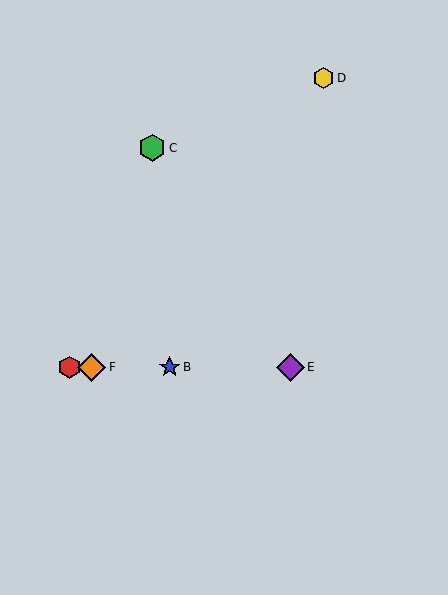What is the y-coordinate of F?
Object F is at y≈367.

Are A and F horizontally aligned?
Yes, both are at y≈367.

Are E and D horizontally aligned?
No, E is at y≈367 and D is at y≈78.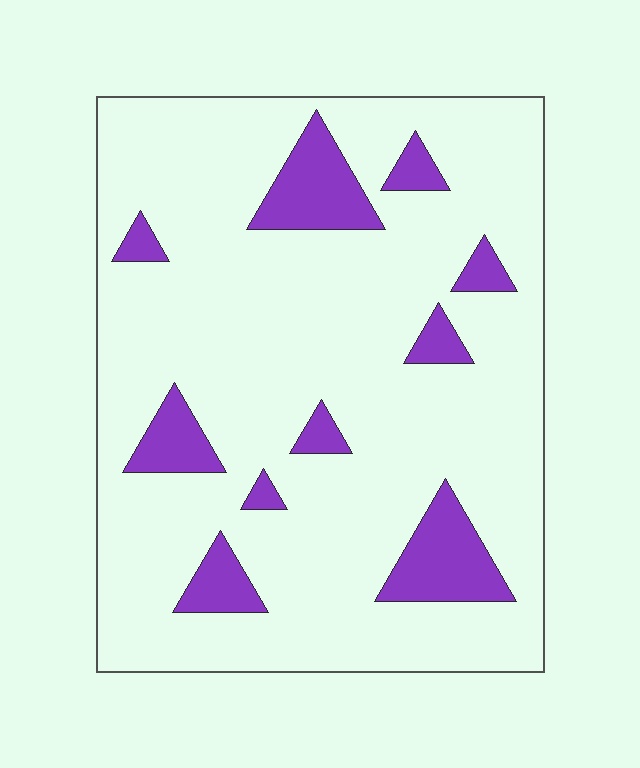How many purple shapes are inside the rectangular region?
10.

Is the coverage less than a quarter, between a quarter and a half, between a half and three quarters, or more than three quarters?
Less than a quarter.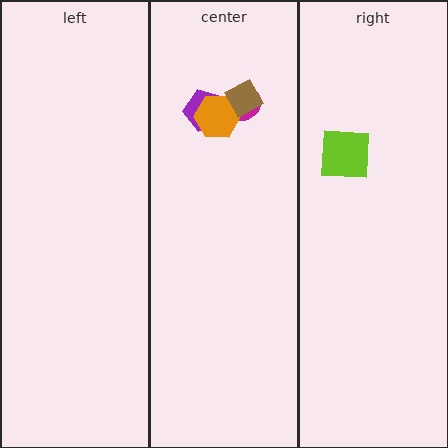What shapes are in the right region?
The lime square.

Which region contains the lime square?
The right region.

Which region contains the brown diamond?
The center region.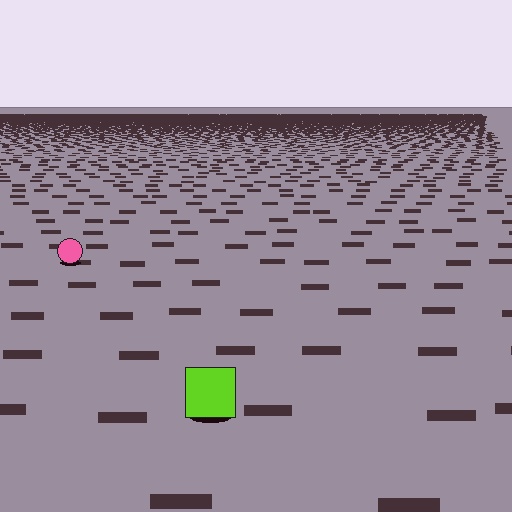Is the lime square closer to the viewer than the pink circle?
Yes. The lime square is closer — you can tell from the texture gradient: the ground texture is coarser near it.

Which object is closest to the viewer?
The lime square is closest. The texture marks near it are larger and more spread out.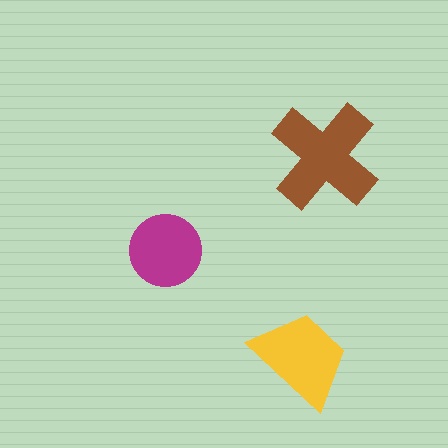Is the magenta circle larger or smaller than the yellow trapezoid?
Smaller.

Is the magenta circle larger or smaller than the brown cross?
Smaller.